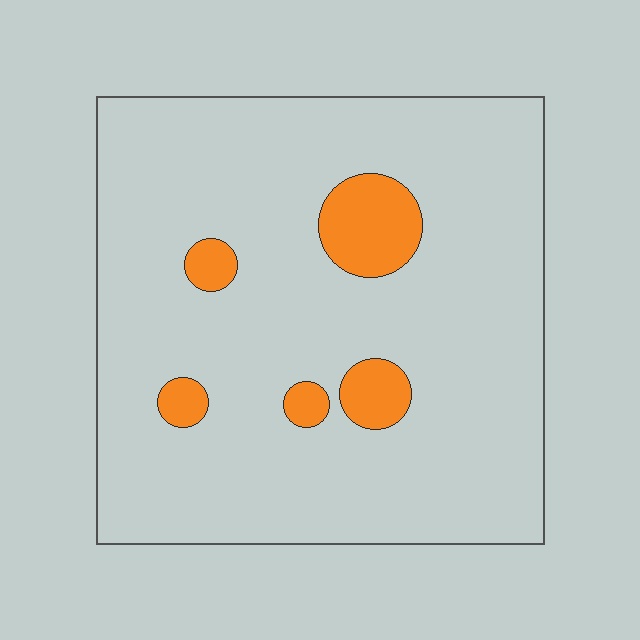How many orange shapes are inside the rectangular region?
5.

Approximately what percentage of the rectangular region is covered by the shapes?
Approximately 10%.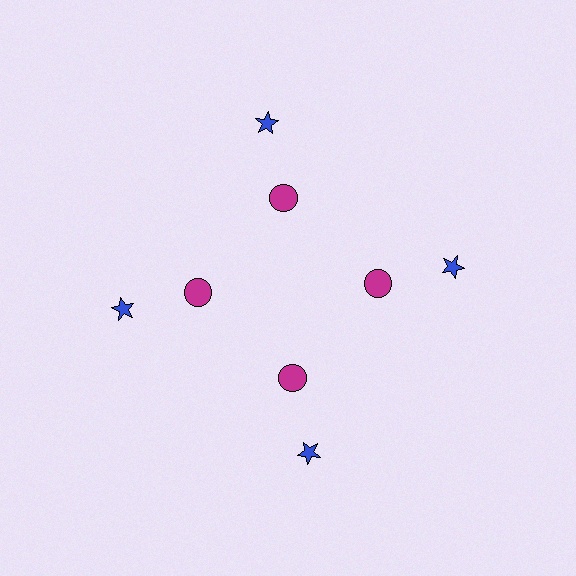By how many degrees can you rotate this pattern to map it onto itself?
The pattern maps onto itself every 90 degrees of rotation.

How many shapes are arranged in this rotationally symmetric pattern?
There are 8 shapes, arranged in 4 groups of 2.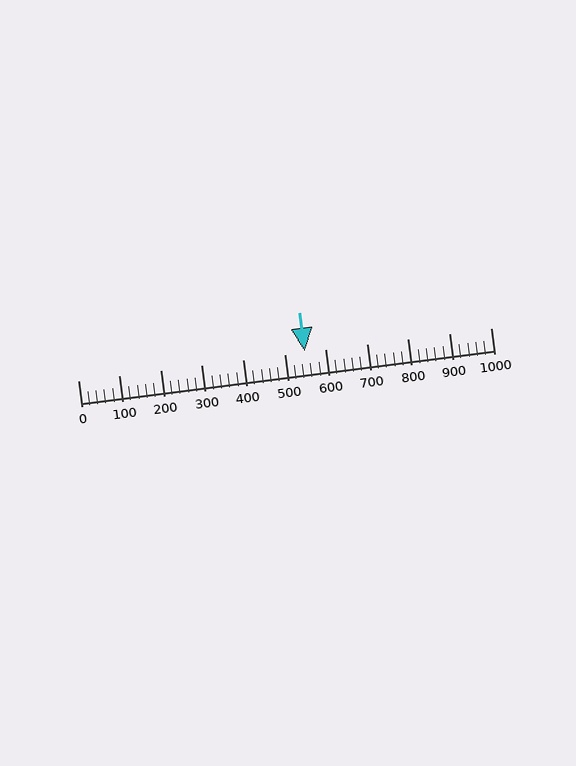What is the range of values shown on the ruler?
The ruler shows values from 0 to 1000.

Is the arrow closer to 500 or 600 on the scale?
The arrow is closer to 500.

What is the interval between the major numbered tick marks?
The major tick marks are spaced 100 units apart.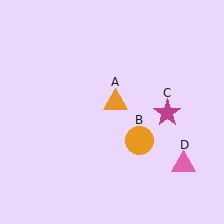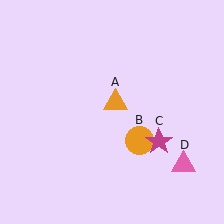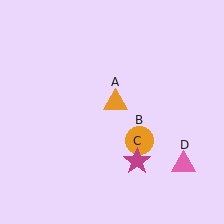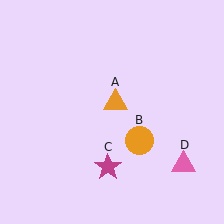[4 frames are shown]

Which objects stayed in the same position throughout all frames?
Orange triangle (object A) and orange circle (object B) and pink triangle (object D) remained stationary.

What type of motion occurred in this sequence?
The magenta star (object C) rotated clockwise around the center of the scene.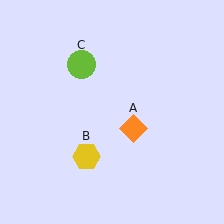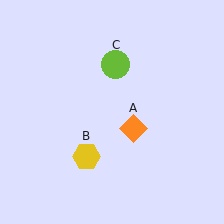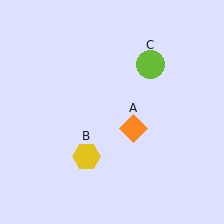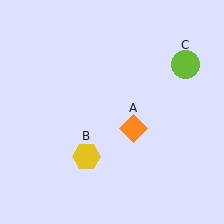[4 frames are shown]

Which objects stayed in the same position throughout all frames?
Orange diamond (object A) and yellow hexagon (object B) remained stationary.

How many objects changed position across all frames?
1 object changed position: lime circle (object C).